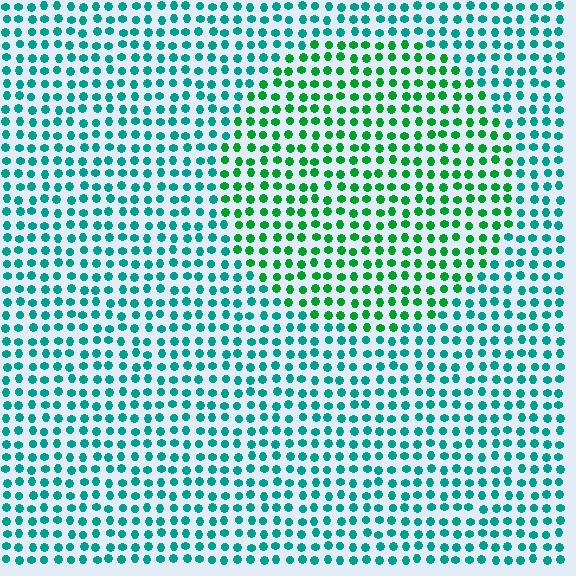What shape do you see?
I see a circle.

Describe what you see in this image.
The image is filled with small teal elements in a uniform arrangement. A circle-shaped region is visible where the elements are tinted to a slightly different hue, forming a subtle color boundary.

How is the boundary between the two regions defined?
The boundary is defined purely by a slight shift in hue (about 38 degrees). Spacing, size, and orientation are identical on both sides.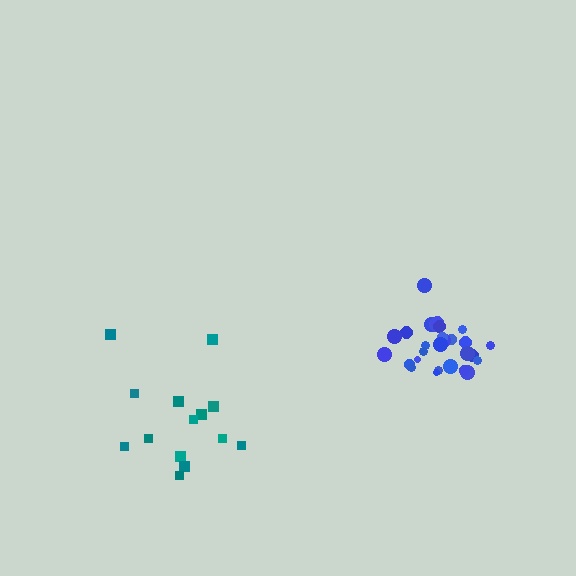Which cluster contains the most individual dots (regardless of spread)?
Blue (29).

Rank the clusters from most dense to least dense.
blue, teal.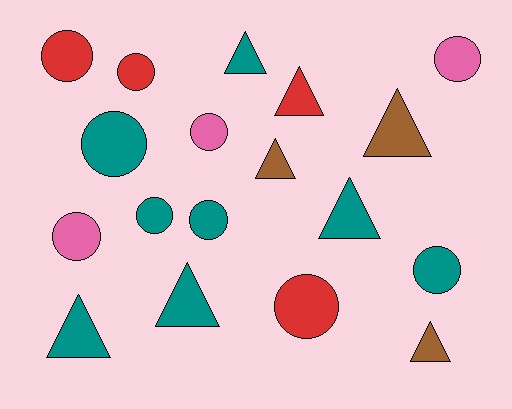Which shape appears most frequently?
Circle, with 10 objects.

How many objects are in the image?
There are 18 objects.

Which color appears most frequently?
Teal, with 8 objects.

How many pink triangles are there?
There are no pink triangles.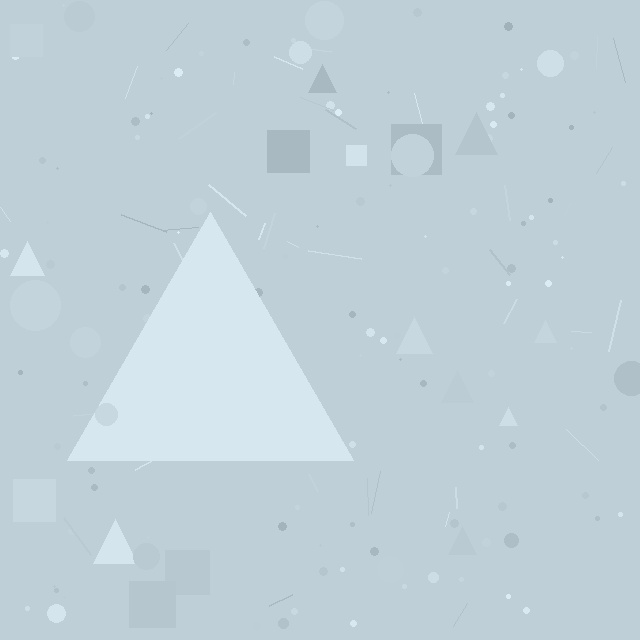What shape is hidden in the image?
A triangle is hidden in the image.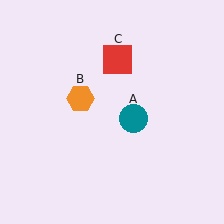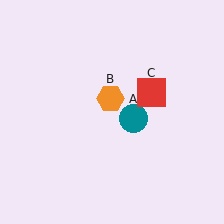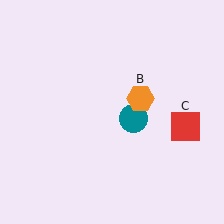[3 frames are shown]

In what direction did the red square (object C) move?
The red square (object C) moved down and to the right.